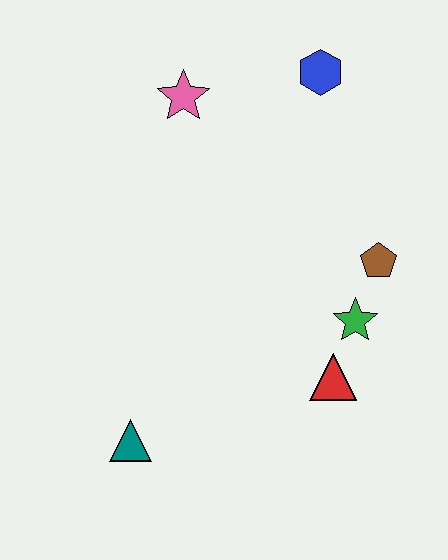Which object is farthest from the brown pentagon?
The teal triangle is farthest from the brown pentagon.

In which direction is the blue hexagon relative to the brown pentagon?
The blue hexagon is above the brown pentagon.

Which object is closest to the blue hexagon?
The pink star is closest to the blue hexagon.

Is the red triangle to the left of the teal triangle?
No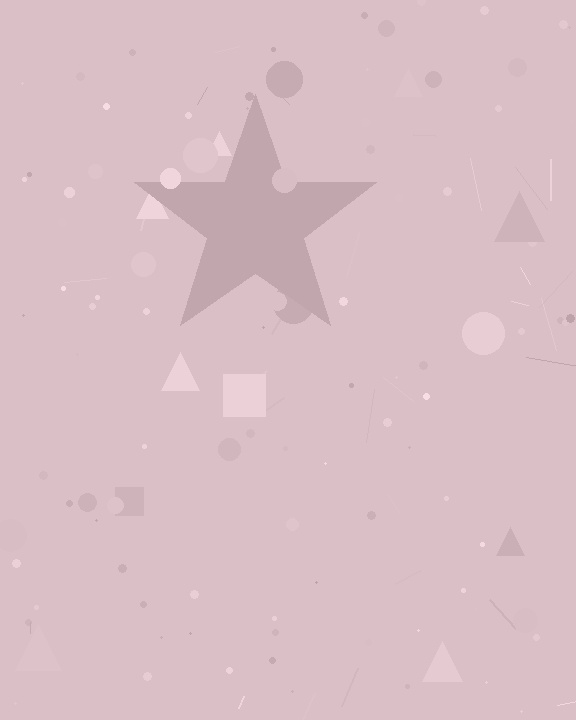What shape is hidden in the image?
A star is hidden in the image.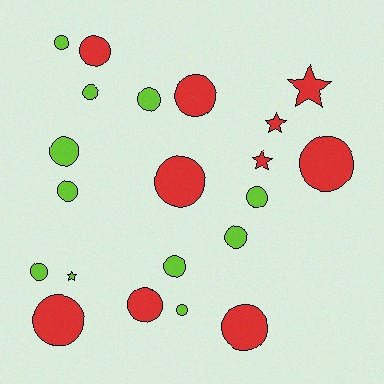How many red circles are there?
There are 7 red circles.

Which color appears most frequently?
Lime, with 11 objects.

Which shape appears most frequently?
Circle, with 17 objects.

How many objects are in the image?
There are 21 objects.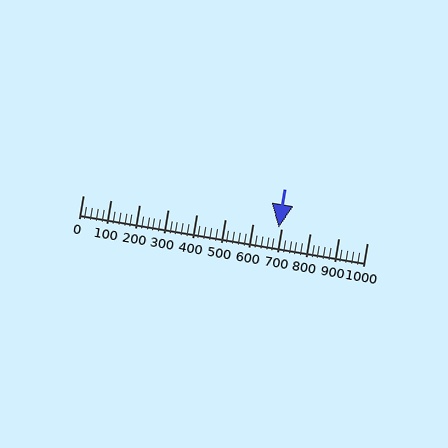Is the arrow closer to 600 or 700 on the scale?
The arrow is closer to 700.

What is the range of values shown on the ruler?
The ruler shows values from 0 to 1000.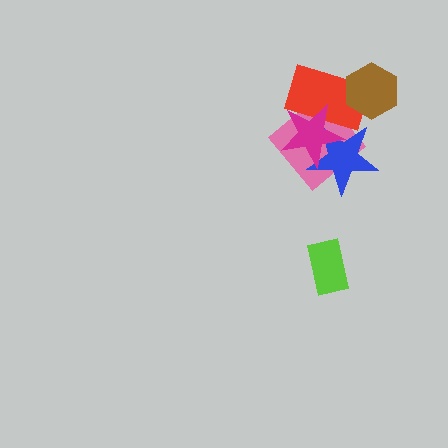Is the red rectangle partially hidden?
Yes, it is partially covered by another shape.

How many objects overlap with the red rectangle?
4 objects overlap with the red rectangle.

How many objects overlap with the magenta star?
3 objects overlap with the magenta star.